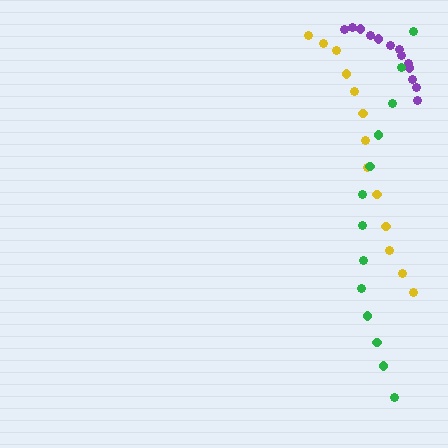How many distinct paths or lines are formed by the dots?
There are 3 distinct paths.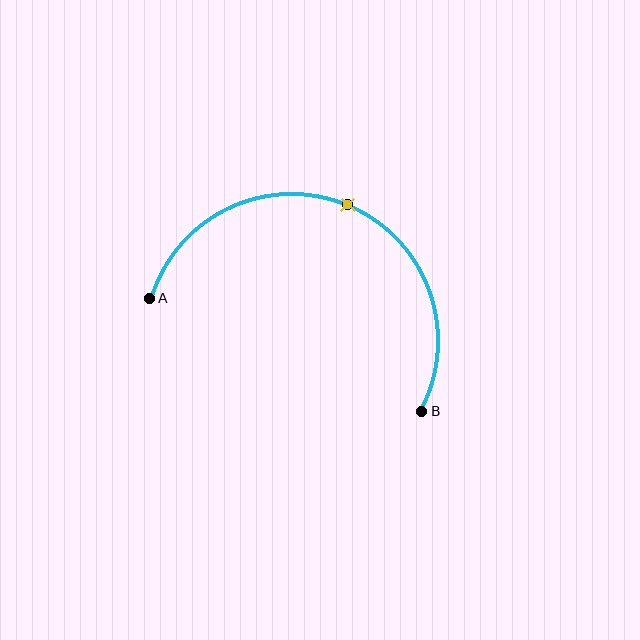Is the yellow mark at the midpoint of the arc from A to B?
Yes. The yellow mark lies on the arc at equal arc-length from both A and B — it is the arc midpoint.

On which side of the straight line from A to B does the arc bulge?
The arc bulges above the straight line connecting A and B.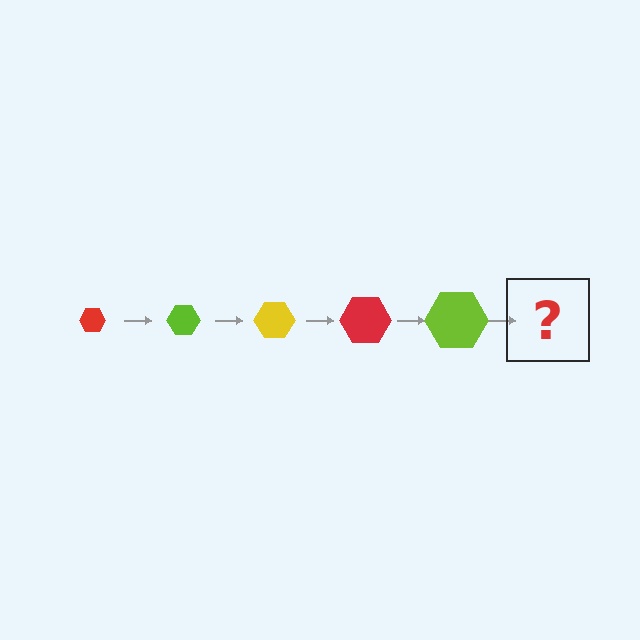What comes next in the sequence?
The next element should be a yellow hexagon, larger than the previous one.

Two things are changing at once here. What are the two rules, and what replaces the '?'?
The two rules are that the hexagon grows larger each step and the color cycles through red, lime, and yellow. The '?' should be a yellow hexagon, larger than the previous one.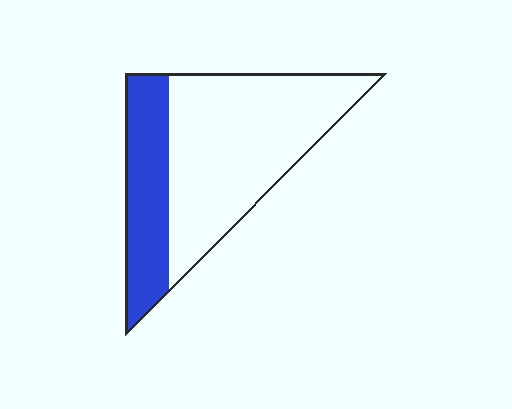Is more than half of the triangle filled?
No.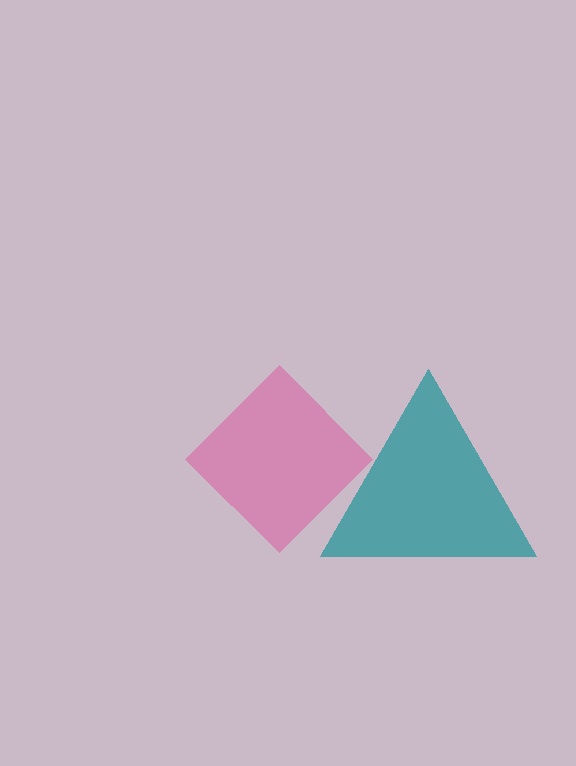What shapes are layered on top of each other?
The layered shapes are: a teal triangle, a pink diamond.